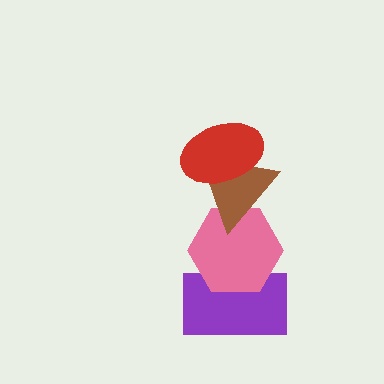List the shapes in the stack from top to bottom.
From top to bottom: the red ellipse, the brown triangle, the pink hexagon, the purple rectangle.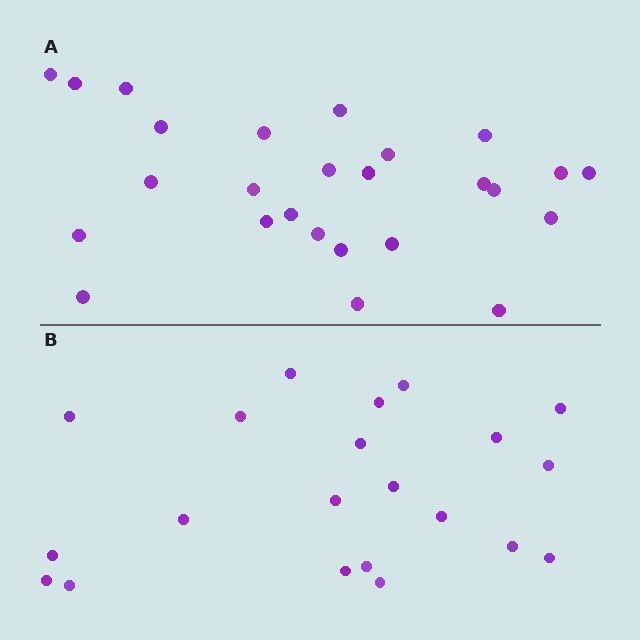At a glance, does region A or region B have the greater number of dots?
Region A (the top region) has more dots.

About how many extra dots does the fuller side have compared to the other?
Region A has about 5 more dots than region B.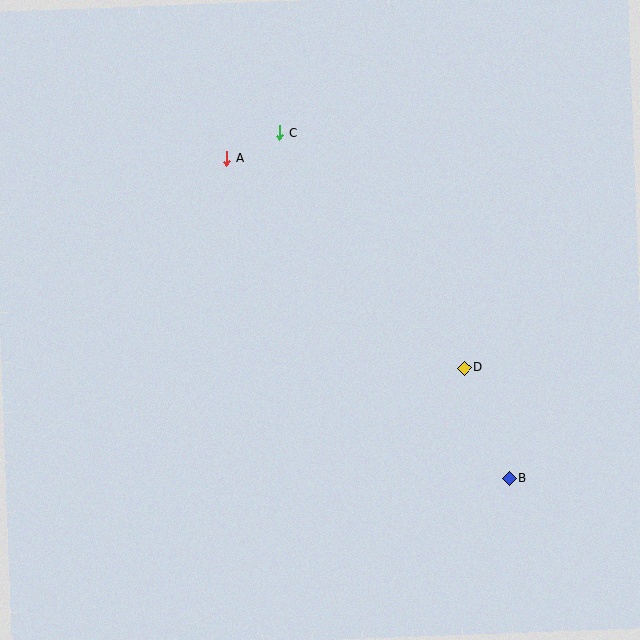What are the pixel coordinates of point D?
Point D is at (464, 368).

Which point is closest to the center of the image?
Point D at (464, 368) is closest to the center.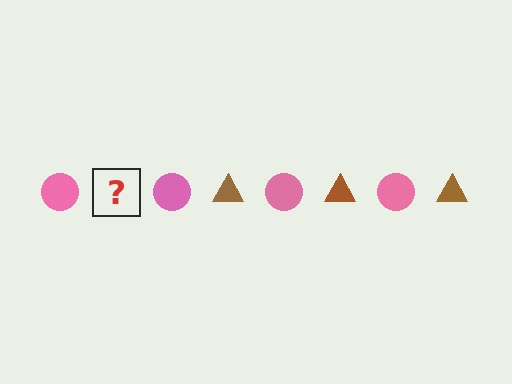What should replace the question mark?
The question mark should be replaced with a brown triangle.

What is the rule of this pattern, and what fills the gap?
The rule is that the pattern alternates between pink circle and brown triangle. The gap should be filled with a brown triangle.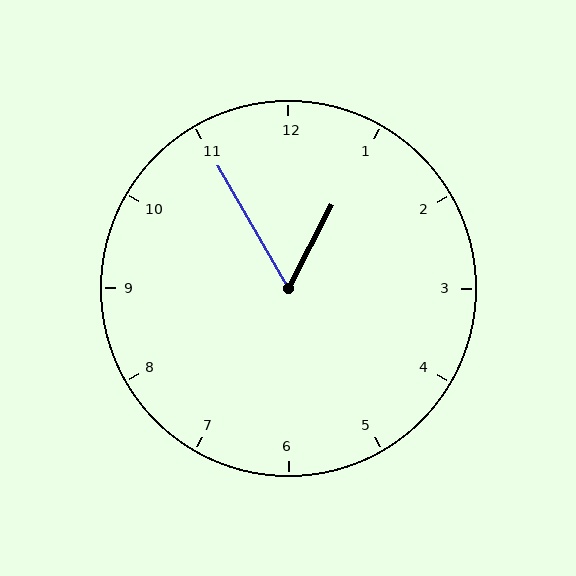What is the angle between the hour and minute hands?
Approximately 58 degrees.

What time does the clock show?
12:55.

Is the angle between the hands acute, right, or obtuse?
It is acute.